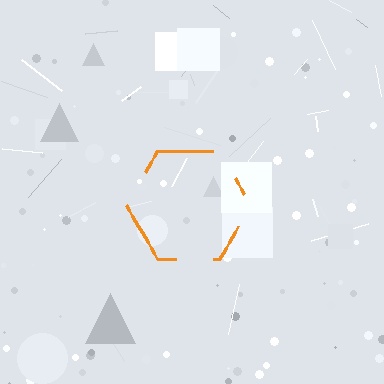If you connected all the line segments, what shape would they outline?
They would outline a hexagon.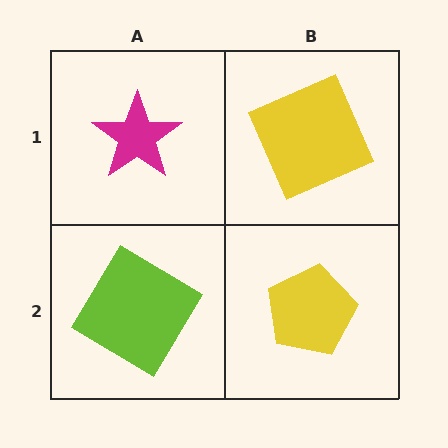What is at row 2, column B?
A yellow pentagon.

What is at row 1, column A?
A magenta star.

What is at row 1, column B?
A yellow square.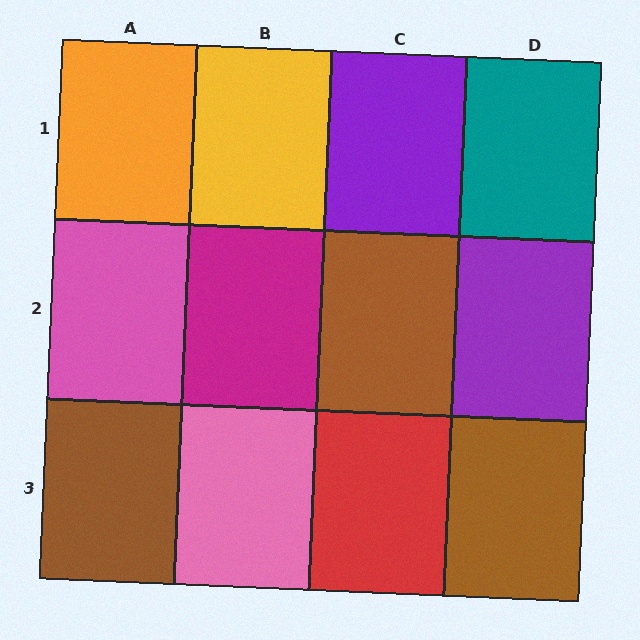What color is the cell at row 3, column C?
Red.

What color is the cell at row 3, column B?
Pink.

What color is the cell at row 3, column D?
Brown.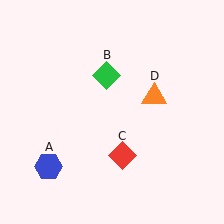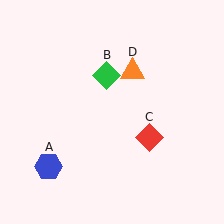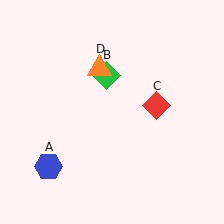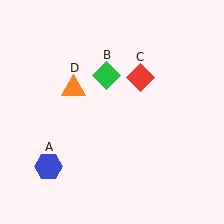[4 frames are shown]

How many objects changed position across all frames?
2 objects changed position: red diamond (object C), orange triangle (object D).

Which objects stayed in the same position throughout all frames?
Blue hexagon (object A) and green diamond (object B) remained stationary.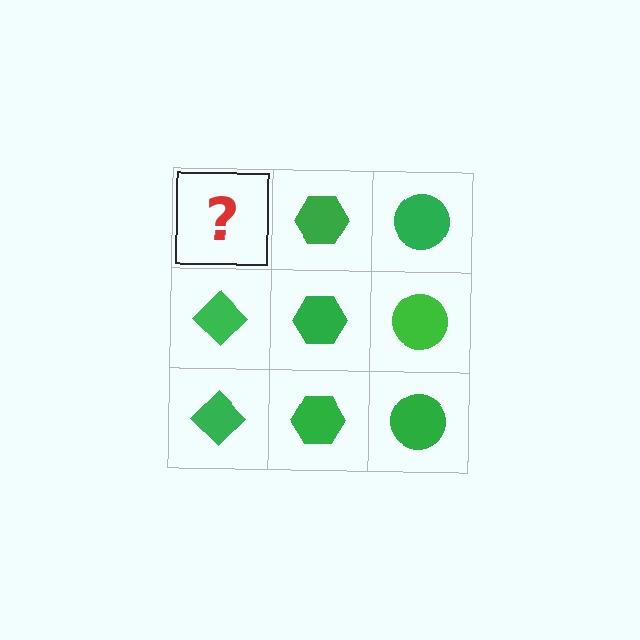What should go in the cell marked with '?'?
The missing cell should contain a green diamond.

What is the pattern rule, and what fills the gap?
The rule is that each column has a consistent shape. The gap should be filled with a green diamond.